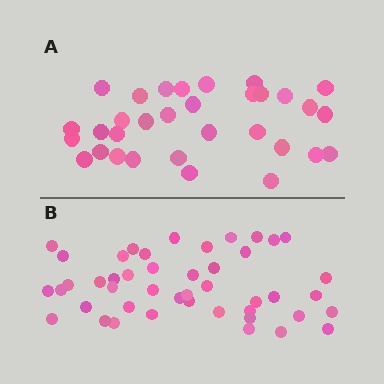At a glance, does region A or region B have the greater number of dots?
Region B (the bottom region) has more dots.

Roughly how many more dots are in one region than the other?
Region B has approximately 15 more dots than region A.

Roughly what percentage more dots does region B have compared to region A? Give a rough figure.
About 40% more.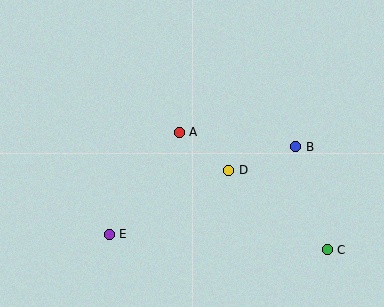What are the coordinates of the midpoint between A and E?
The midpoint between A and E is at (144, 183).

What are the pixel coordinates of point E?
Point E is at (109, 234).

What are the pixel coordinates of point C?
Point C is at (327, 250).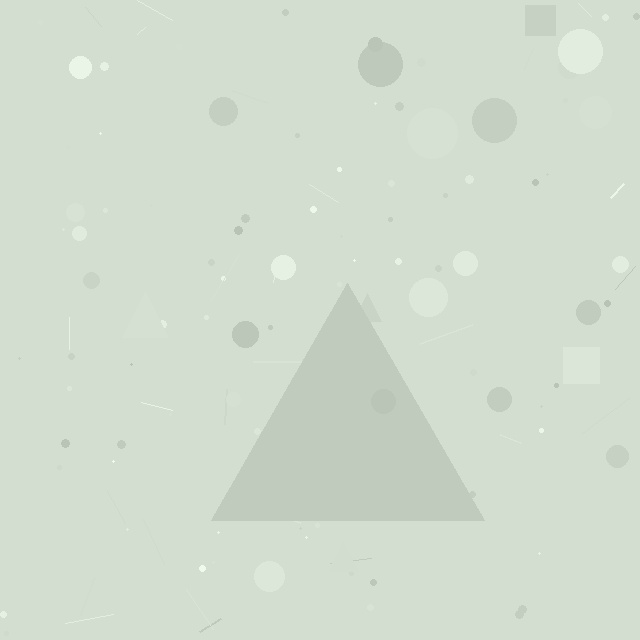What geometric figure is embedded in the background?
A triangle is embedded in the background.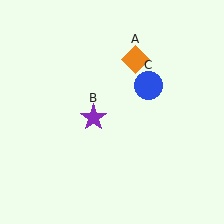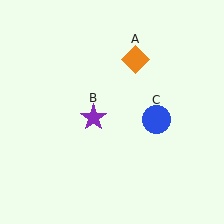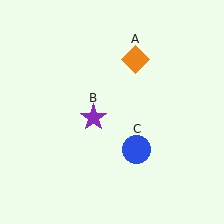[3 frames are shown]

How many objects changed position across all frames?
1 object changed position: blue circle (object C).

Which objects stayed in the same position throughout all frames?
Orange diamond (object A) and purple star (object B) remained stationary.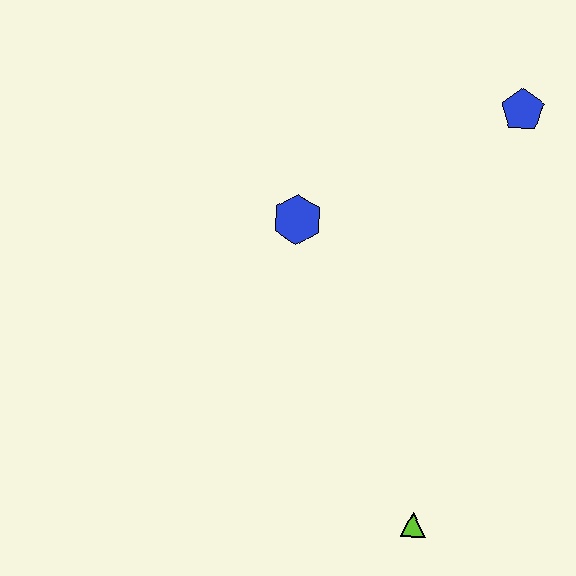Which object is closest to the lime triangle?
The blue hexagon is closest to the lime triangle.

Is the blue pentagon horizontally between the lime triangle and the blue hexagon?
No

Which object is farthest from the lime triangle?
The blue pentagon is farthest from the lime triangle.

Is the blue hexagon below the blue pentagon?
Yes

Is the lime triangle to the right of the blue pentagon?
No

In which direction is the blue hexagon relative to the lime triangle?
The blue hexagon is above the lime triangle.